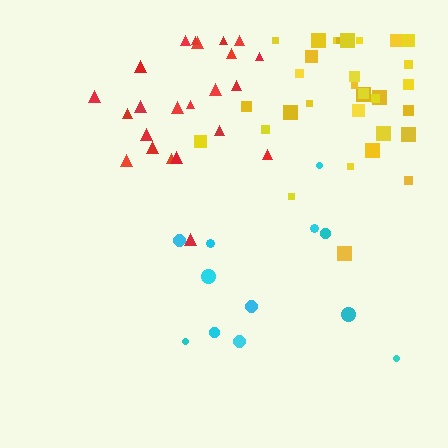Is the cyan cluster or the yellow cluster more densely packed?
Yellow.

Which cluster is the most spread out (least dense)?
Cyan.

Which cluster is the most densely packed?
Yellow.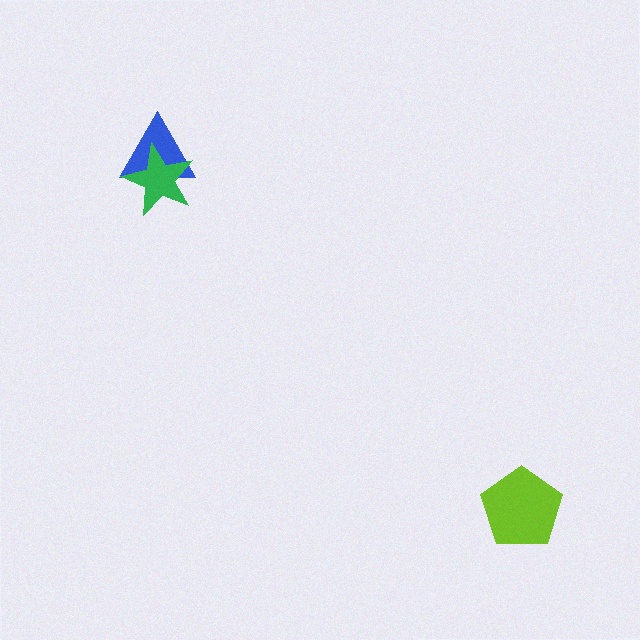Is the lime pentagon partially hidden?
No, no other shape covers it.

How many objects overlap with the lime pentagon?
0 objects overlap with the lime pentagon.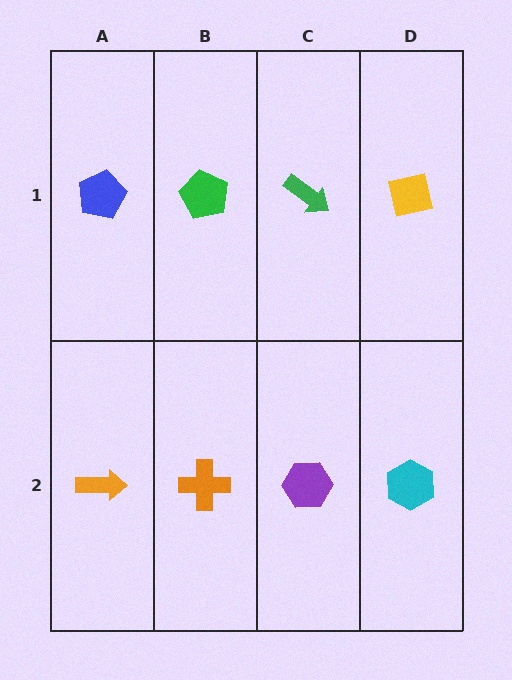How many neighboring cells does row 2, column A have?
2.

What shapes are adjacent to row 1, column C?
A purple hexagon (row 2, column C), a green pentagon (row 1, column B), a yellow square (row 1, column D).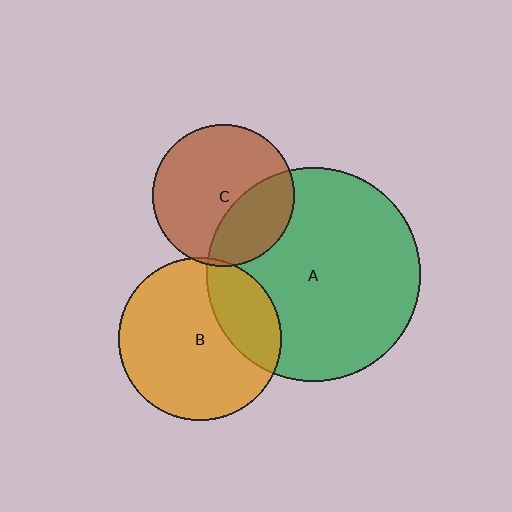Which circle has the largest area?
Circle A (green).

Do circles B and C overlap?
Yes.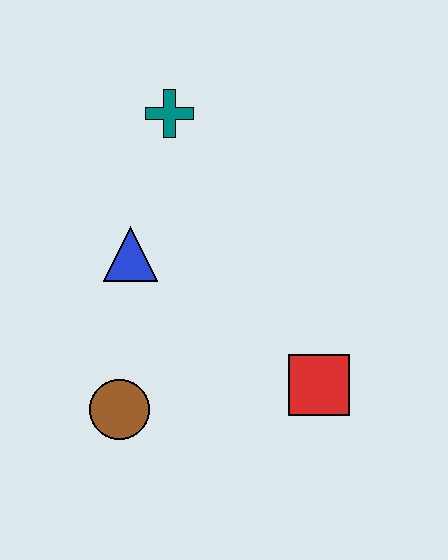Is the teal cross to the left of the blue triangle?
No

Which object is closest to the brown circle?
The blue triangle is closest to the brown circle.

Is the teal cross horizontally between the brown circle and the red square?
Yes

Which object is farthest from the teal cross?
The red square is farthest from the teal cross.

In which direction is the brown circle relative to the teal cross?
The brown circle is below the teal cross.